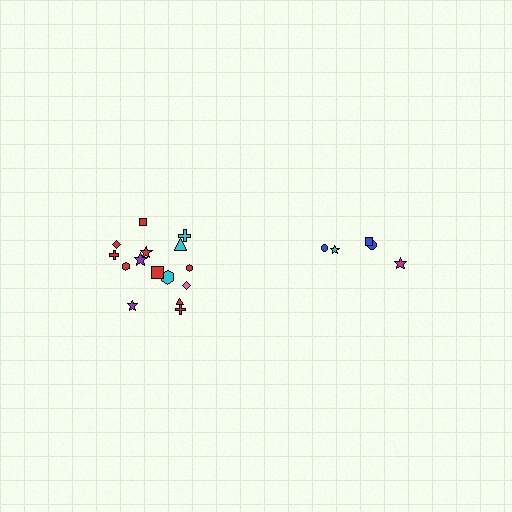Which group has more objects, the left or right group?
The left group.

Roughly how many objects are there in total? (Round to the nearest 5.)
Roughly 20 objects in total.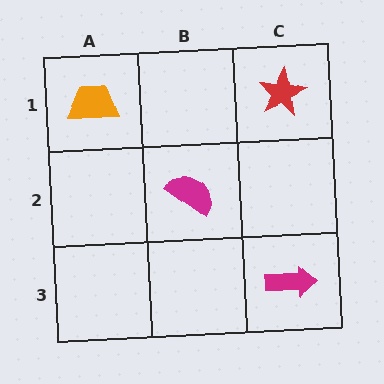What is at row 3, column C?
A magenta arrow.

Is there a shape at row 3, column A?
No, that cell is empty.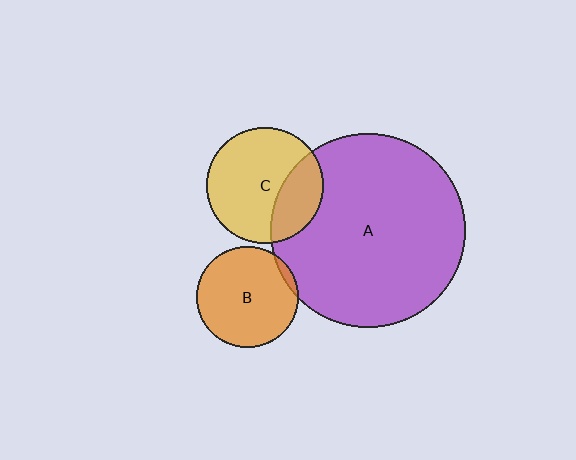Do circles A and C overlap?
Yes.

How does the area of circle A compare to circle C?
Approximately 2.8 times.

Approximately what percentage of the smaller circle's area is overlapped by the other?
Approximately 30%.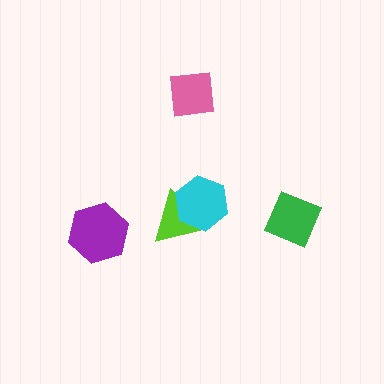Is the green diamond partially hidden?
No, no other shape covers it.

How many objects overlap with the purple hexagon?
0 objects overlap with the purple hexagon.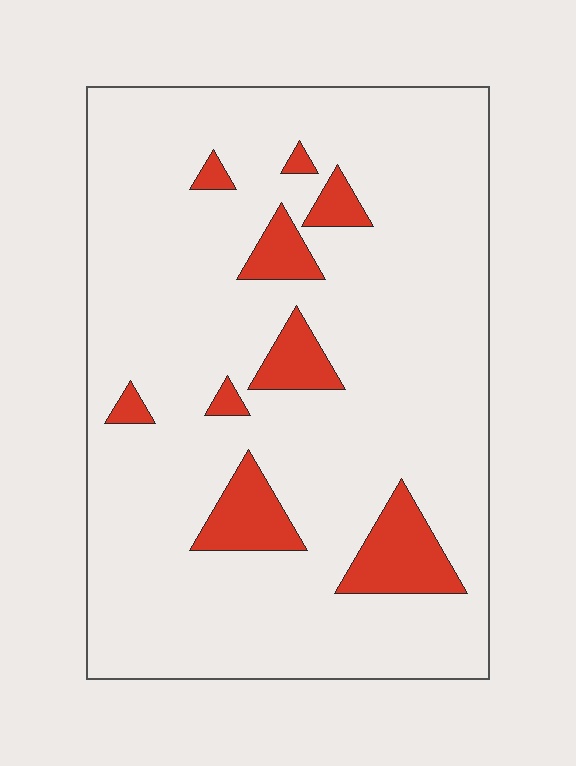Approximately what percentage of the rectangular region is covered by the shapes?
Approximately 10%.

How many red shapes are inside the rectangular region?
9.